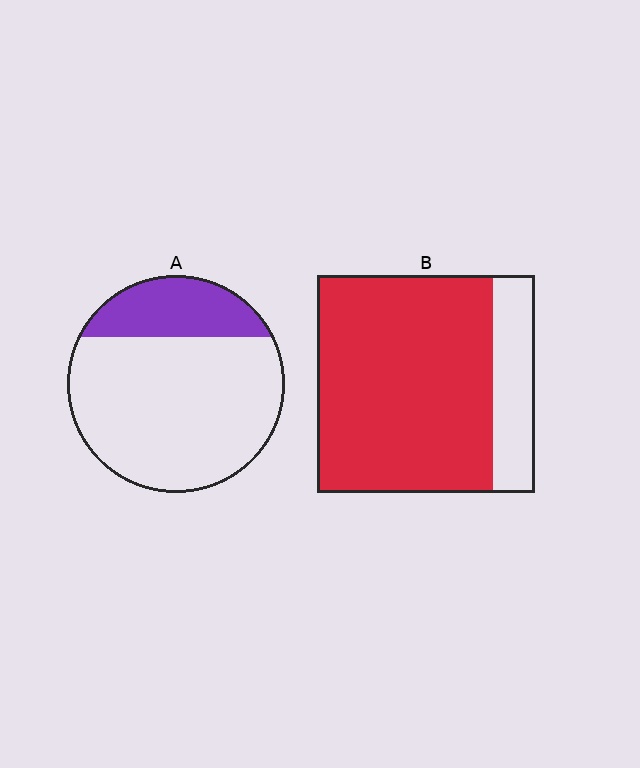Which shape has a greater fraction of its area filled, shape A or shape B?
Shape B.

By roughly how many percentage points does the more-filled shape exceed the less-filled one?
By roughly 55 percentage points (B over A).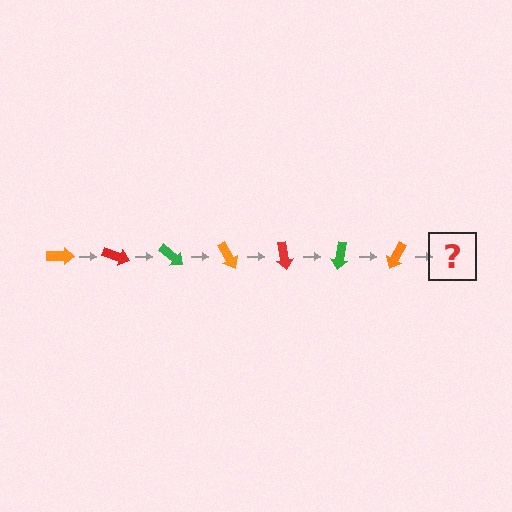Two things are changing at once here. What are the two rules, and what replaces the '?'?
The two rules are that it rotates 20 degrees each step and the color cycles through orange, red, and green. The '?' should be a red arrow, rotated 140 degrees from the start.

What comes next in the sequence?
The next element should be a red arrow, rotated 140 degrees from the start.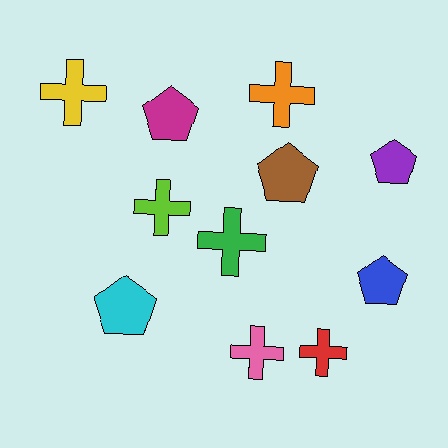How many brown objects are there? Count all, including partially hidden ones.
There is 1 brown object.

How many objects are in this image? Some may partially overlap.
There are 11 objects.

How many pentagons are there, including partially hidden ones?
There are 5 pentagons.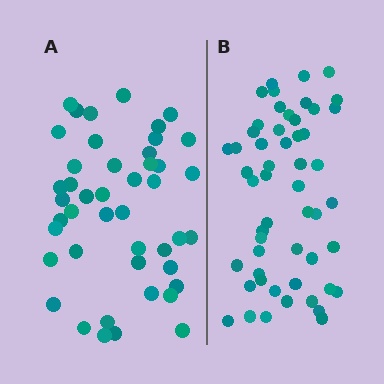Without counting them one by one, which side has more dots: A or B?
Region B (the right region) has more dots.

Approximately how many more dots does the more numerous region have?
Region B has roughly 8 or so more dots than region A.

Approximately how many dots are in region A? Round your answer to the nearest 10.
About 40 dots. (The exact count is 45, which rounds to 40.)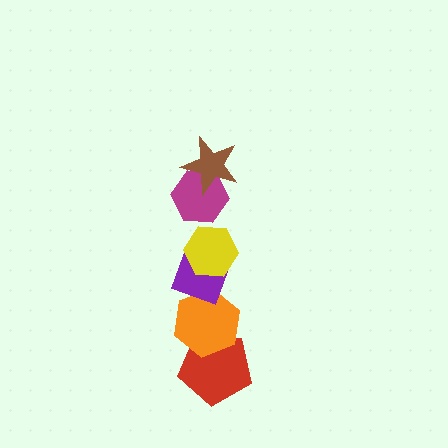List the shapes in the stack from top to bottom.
From top to bottom: the brown star, the magenta hexagon, the yellow hexagon, the purple diamond, the orange hexagon, the red pentagon.